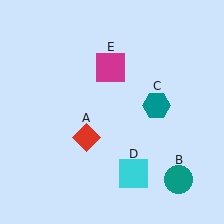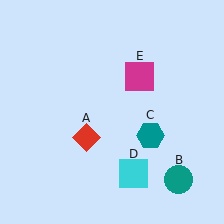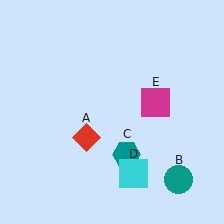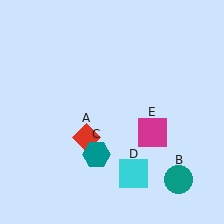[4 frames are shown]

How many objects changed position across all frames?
2 objects changed position: teal hexagon (object C), magenta square (object E).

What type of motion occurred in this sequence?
The teal hexagon (object C), magenta square (object E) rotated clockwise around the center of the scene.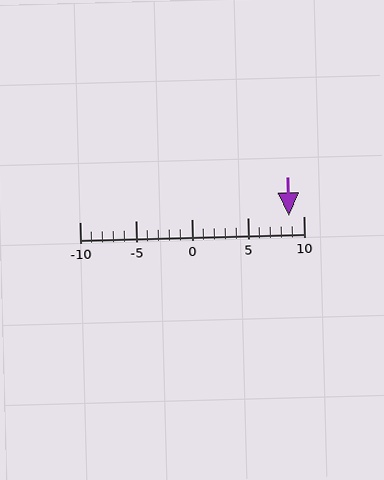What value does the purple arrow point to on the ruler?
The purple arrow points to approximately 9.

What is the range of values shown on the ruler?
The ruler shows values from -10 to 10.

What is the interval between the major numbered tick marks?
The major tick marks are spaced 5 units apart.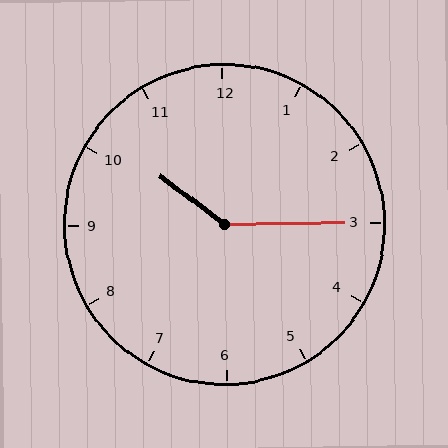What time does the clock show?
10:15.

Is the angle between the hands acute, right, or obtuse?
It is obtuse.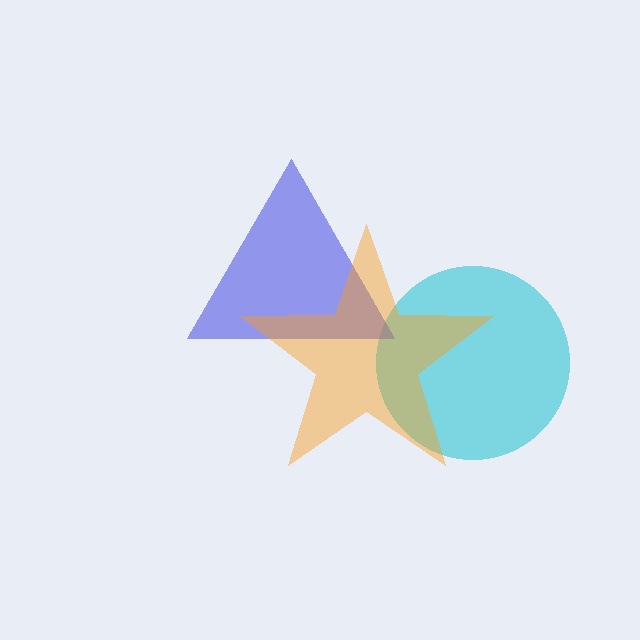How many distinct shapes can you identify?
There are 3 distinct shapes: a cyan circle, a blue triangle, an orange star.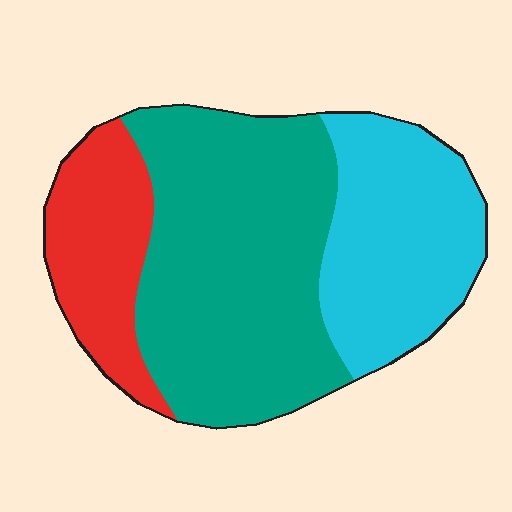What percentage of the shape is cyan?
Cyan takes up about one third (1/3) of the shape.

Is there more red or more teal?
Teal.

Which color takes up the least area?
Red, at roughly 20%.